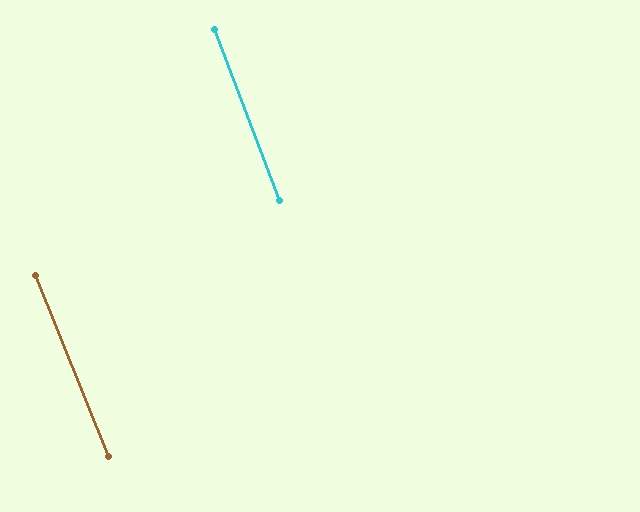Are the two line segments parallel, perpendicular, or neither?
Parallel — their directions differ by only 1.0°.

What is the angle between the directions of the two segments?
Approximately 1 degree.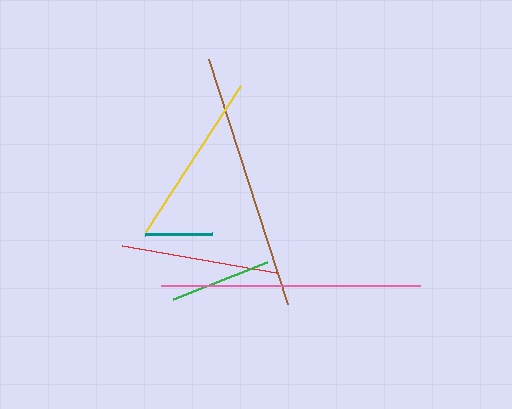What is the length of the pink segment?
The pink segment is approximately 259 pixels long.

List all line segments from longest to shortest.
From longest to shortest: pink, brown, yellow, red, green, teal.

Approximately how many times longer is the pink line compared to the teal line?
The pink line is approximately 3.9 times the length of the teal line.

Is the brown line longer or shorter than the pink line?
The pink line is longer than the brown line.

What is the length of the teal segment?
The teal segment is approximately 67 pixels long.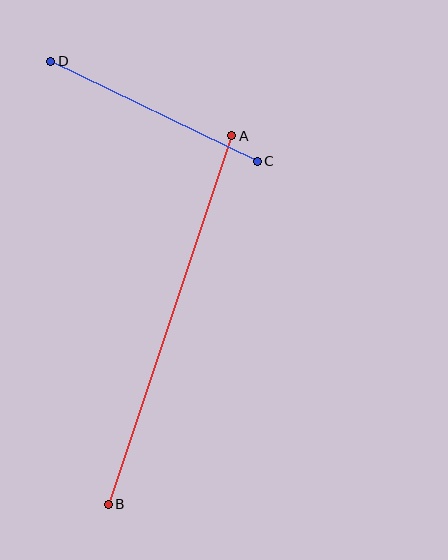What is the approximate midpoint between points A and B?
The midpoint is at approximately (170, 320) pixels.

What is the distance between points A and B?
The distance is approximately 389 pixels.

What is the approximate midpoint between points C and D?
The midpoint is at approximately (154, 111) pixels.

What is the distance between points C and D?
The distance is approximately 230 pixels.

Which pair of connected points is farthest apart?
Points A and B are farthest apart.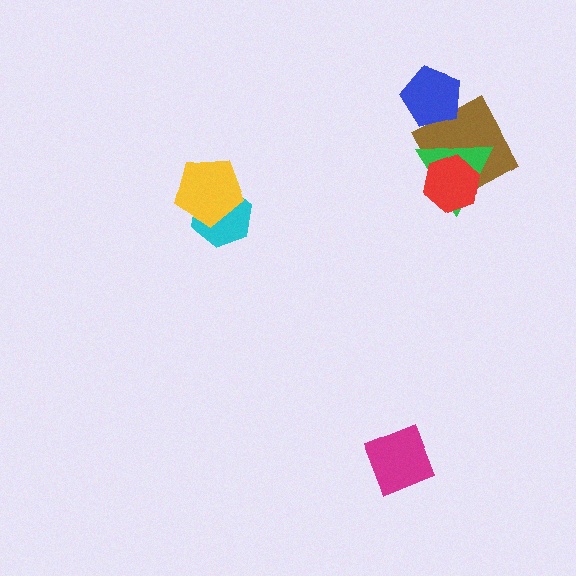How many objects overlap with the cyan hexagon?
1 object overlaps with the cyan hexagon.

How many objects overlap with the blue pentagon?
1 object overlaps with the blue pentagon.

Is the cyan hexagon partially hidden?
Yes, it is partially covered by another shape.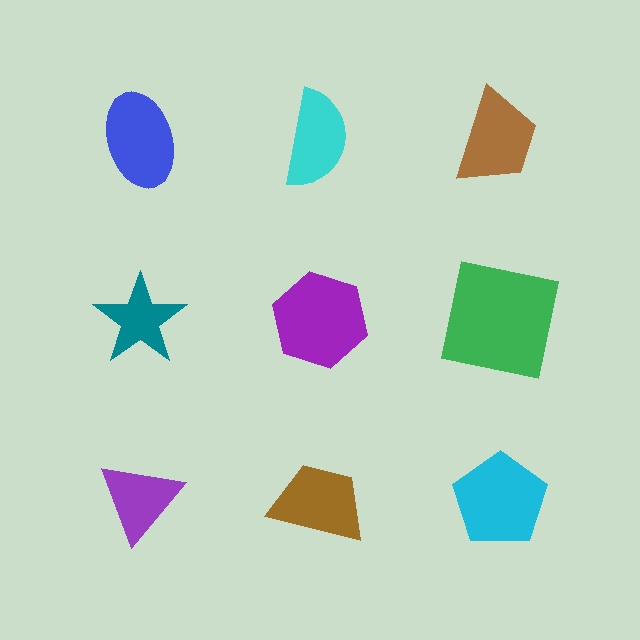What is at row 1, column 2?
A cyan semicircle.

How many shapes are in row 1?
3 shapes.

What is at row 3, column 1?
A purple triangle.